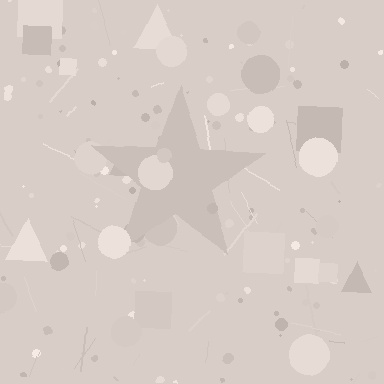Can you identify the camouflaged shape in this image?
The camouflaged shape is a star.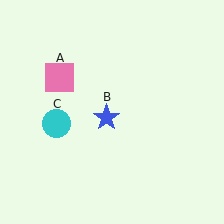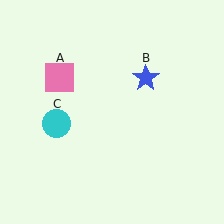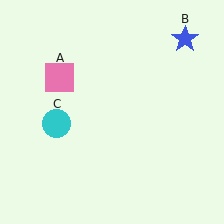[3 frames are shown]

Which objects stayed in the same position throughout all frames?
Pink square (object A) and cyan circle (object C) remained stationary.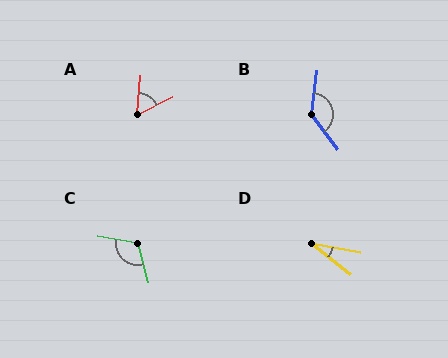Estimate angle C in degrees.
Approximately 116 degrees.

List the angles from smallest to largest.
D (28°), A (58°), C (116°), B (135°).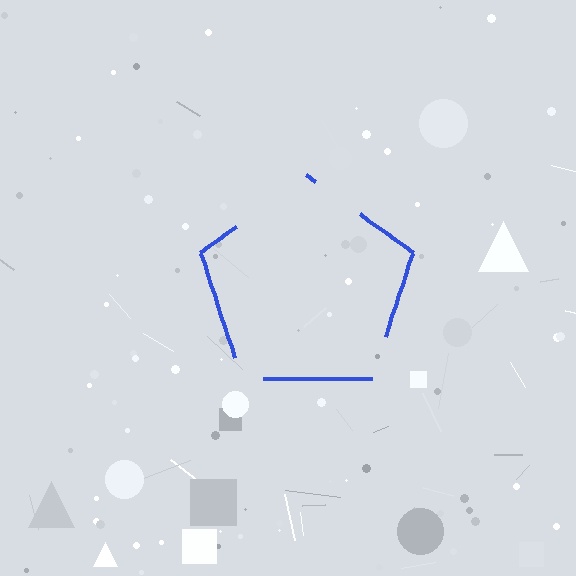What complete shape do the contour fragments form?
The contour fragments form a pentagon.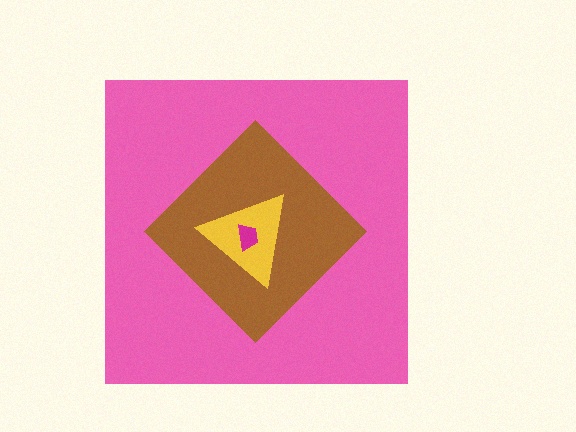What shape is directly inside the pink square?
The brown diamond.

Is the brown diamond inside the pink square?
Yes.